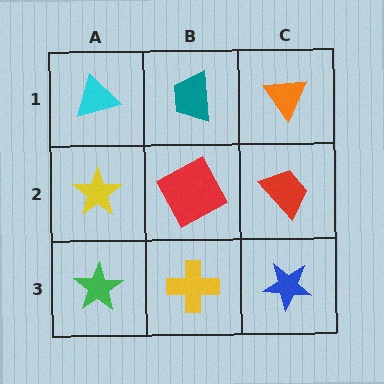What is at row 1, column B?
A teal trapezoid.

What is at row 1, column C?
An orange triangle.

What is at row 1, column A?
A cyan triangle.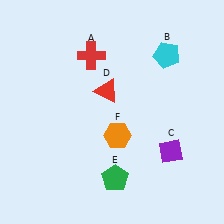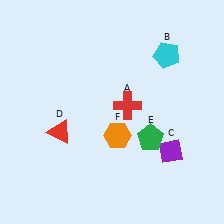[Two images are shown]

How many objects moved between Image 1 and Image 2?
3 objects moved between the two images.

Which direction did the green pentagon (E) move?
The green pentagon (E) moved up.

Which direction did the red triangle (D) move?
The red triangle (D) moved left.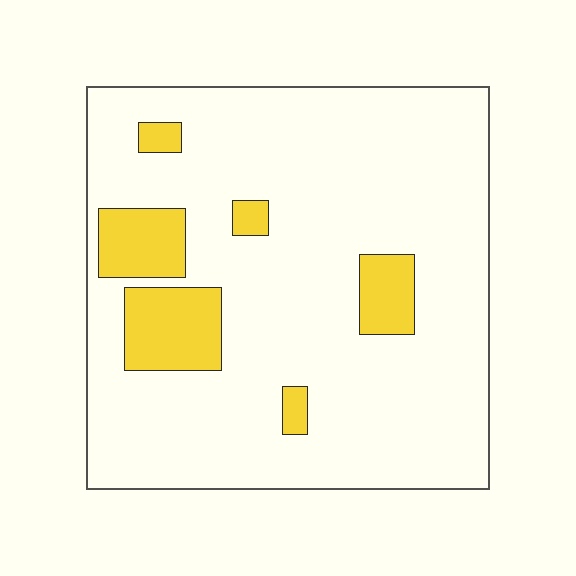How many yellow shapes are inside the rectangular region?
6.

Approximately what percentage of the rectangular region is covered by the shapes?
Approximately 15%.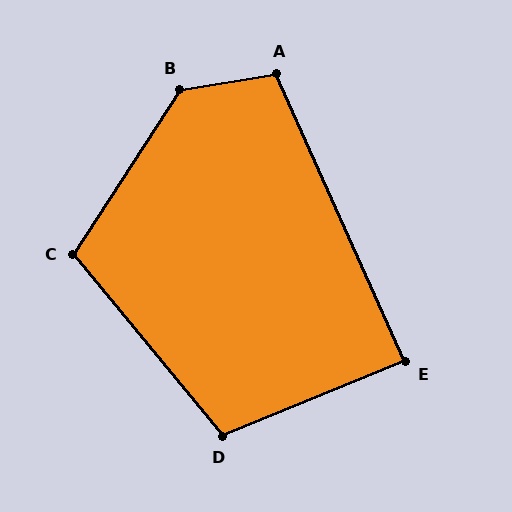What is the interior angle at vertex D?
Approximately 107 degrees (obtuse).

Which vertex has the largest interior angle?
B, at approximately 132 degrees.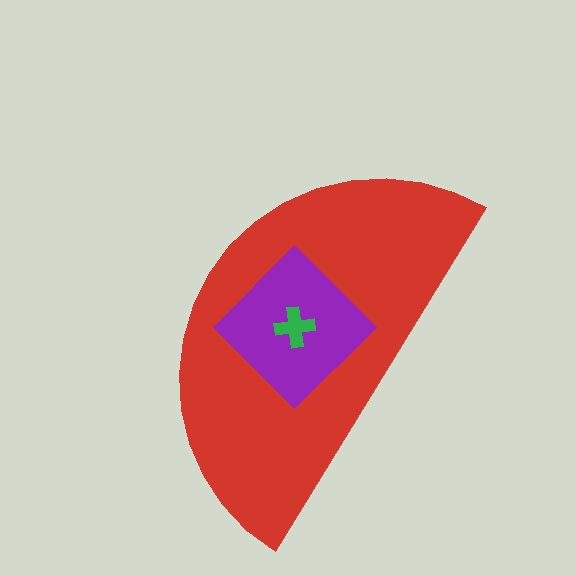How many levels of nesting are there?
3.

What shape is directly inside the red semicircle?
The purple diamond.